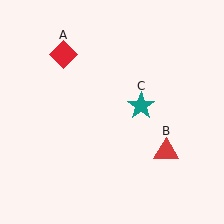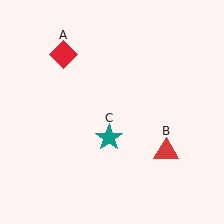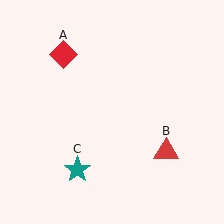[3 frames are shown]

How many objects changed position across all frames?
1 object changed position: teal star (object C).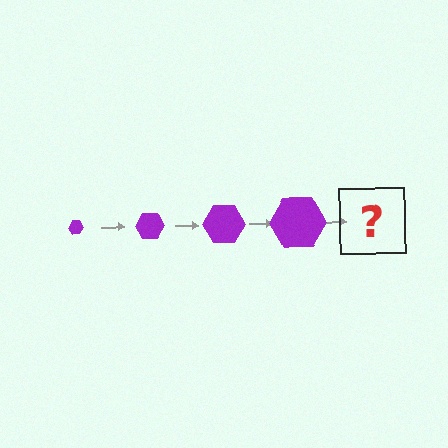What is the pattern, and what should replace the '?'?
The pattern is that the hexagon gets progressively larger each step. The '?' should be a purple hexagon, larger than the previous one.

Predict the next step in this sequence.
The next step is a purple hexagon, larger than the previous one.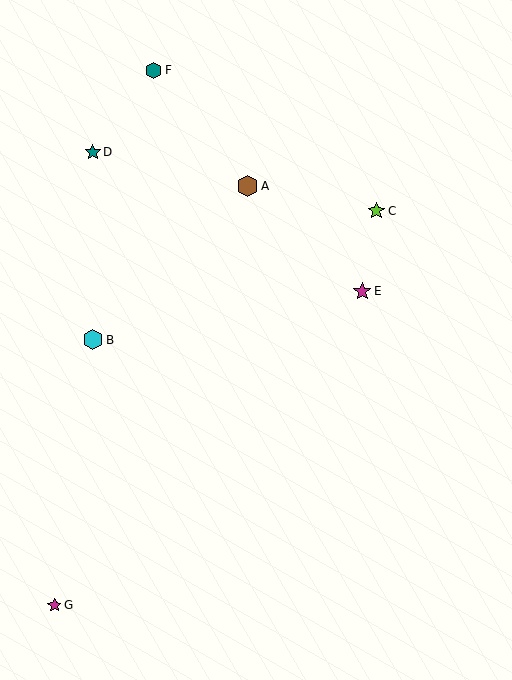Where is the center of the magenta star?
The center of the magenta star is at (362, 291).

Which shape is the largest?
The brown hexagon (labeled A) is the largest.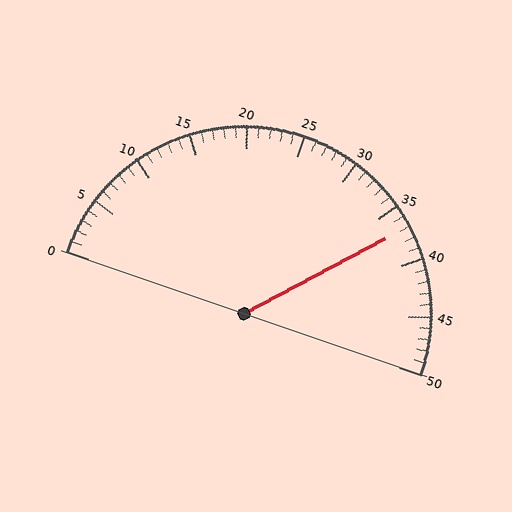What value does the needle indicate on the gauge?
The needle indicates approximately 37.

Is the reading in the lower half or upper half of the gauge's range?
The reading is in the upper half of the range (0 to 50).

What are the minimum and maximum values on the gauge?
The gauge ranges from 0 to 50.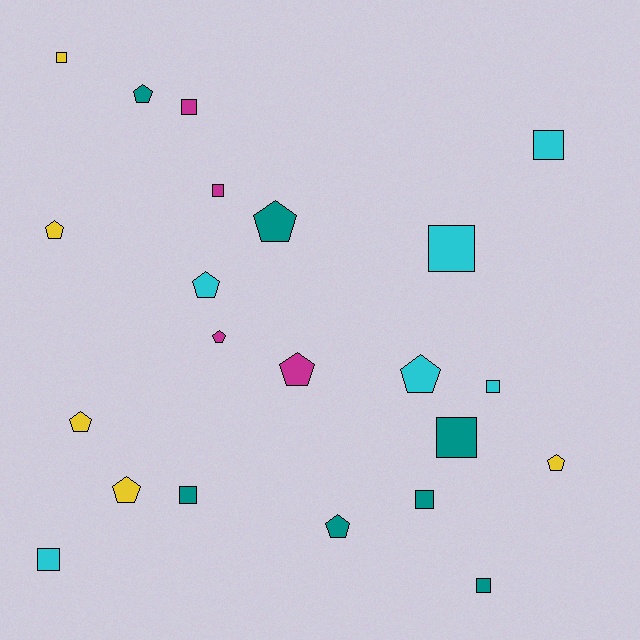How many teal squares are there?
There are 4 teal squares.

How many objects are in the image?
There are 22 objects.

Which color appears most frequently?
Teal, with 7 objects.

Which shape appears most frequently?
Pentagon, with 11 objects.